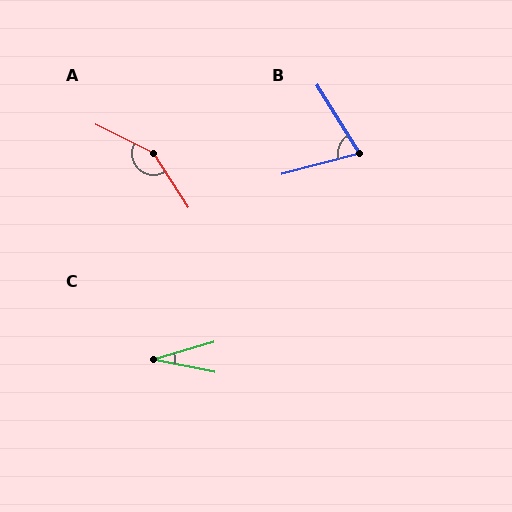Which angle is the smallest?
C, at approximately 27 degrees.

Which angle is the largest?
A, at approximately 149 degrees.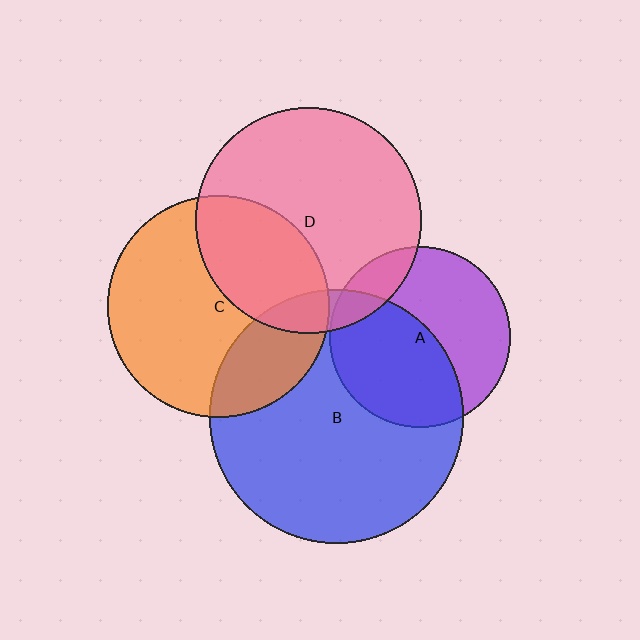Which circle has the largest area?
Circle B (blue).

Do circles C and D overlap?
Yes.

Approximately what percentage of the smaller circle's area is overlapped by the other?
Approximately 35%.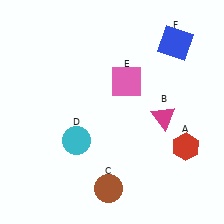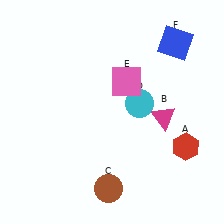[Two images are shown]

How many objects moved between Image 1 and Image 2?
1 object moved between the two images.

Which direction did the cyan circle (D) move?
The cyan circle (D) moved right.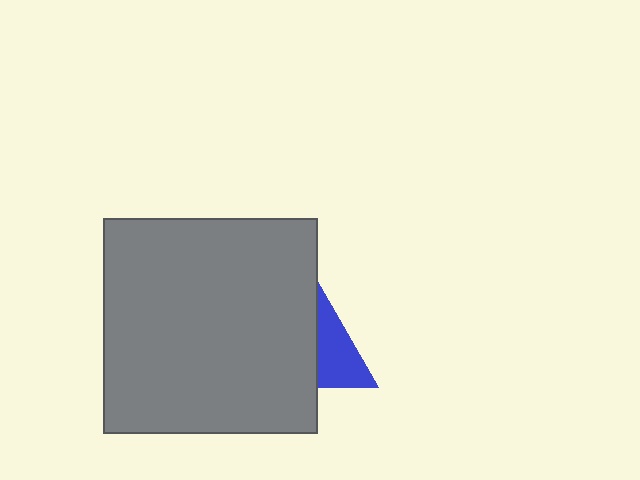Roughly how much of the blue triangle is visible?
A small part of it is visible (roughly 42%).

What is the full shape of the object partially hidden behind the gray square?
The partially hidden object is a blue triangle.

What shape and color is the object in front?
The object in front is a gray square.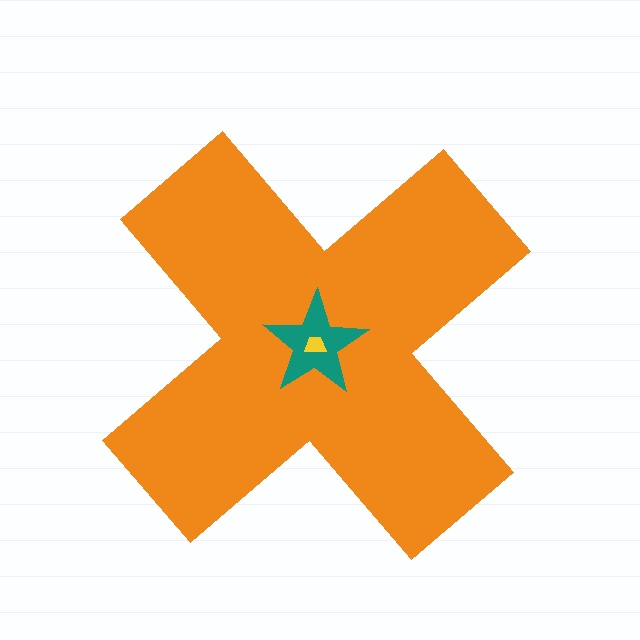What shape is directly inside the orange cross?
The teal star.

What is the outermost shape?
The orange cross.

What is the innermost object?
The yellow trapezoid.